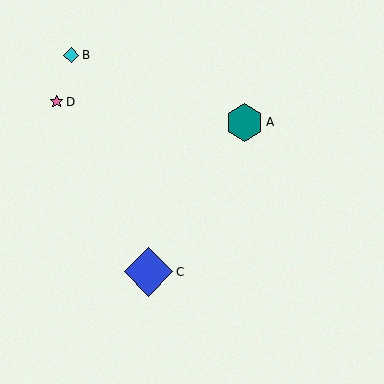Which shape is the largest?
The blue diamond (labeled C) is the largest.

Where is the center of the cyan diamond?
The center of the cyan diamond is at (71, 55).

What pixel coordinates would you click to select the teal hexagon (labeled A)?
Click at (245, 122) to select the teal hexagon A.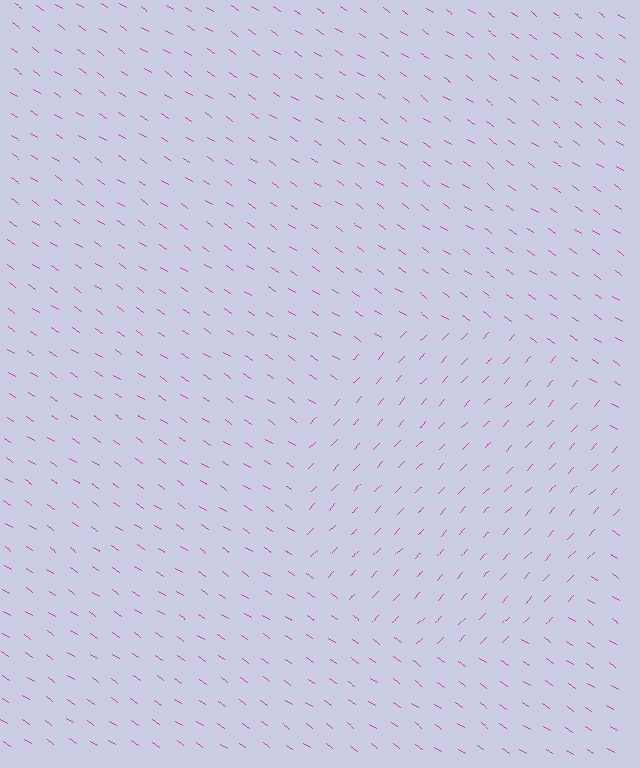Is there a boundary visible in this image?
Yes, there is a texture boundary formed by a change in line orientation.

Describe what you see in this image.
The image is filled with small magenta line segments. A circle region in the image has lines oriented differently from the surrounding lines, creating a visible texture boundary.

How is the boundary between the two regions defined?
The boundary is defined purely by a change in line orientation (approximately 82 degrees difference). All lines are the same color and thickness.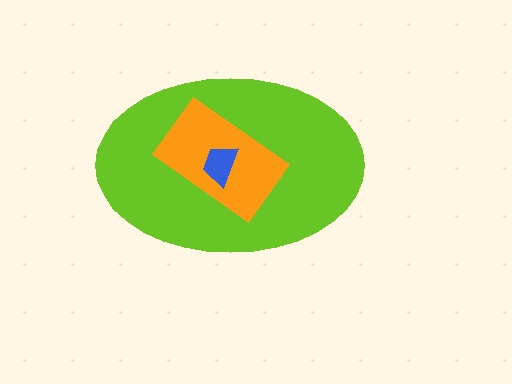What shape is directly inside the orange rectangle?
The blue trapezoid.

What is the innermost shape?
The blue trapezoid.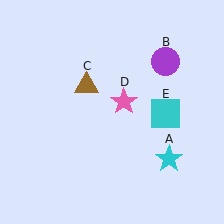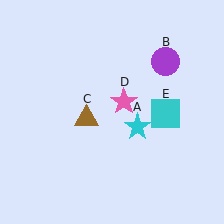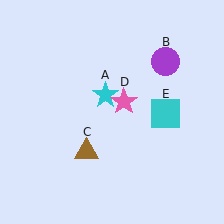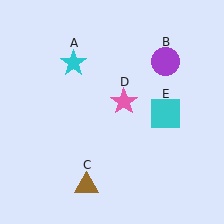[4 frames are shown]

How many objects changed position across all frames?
2 objects changed position: cyan star (object A), brown triangle (object C).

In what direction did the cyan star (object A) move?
The cyan star (object A) moved up and to the left.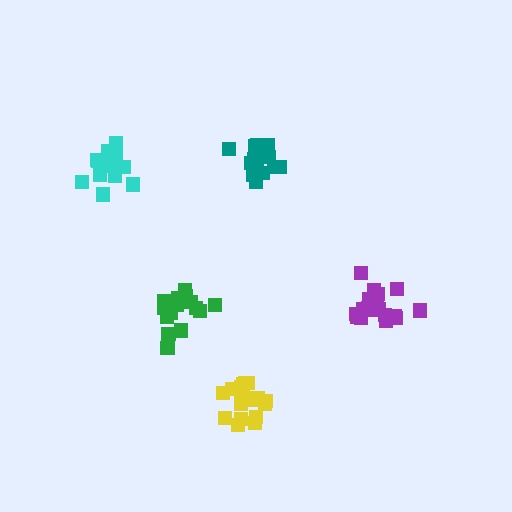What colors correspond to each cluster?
The clusters are colored: yellow, teal, green, cyan, purple.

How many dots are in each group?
Group 1: 20 dots, Group 2: 20 dots, Group 3: 16 dots, Group 4: 15 dots, Group 5: 20 dots (91 total).